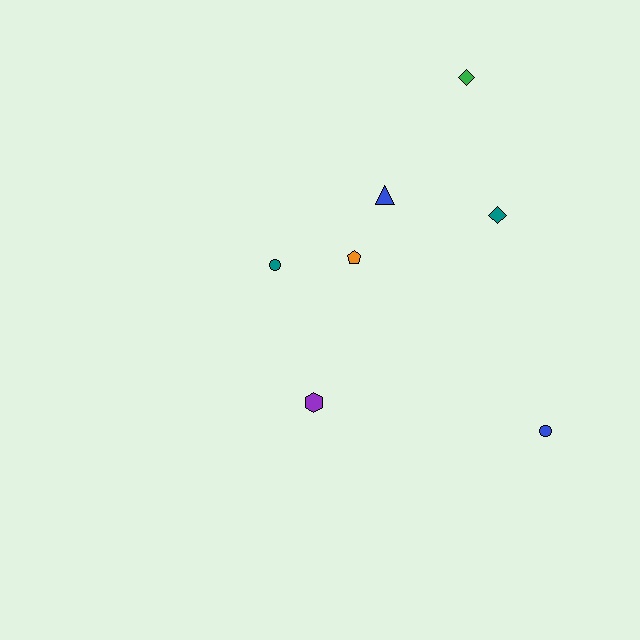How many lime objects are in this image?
There are no lime objects.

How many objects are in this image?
There are 7 objects.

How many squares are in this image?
There are no squares.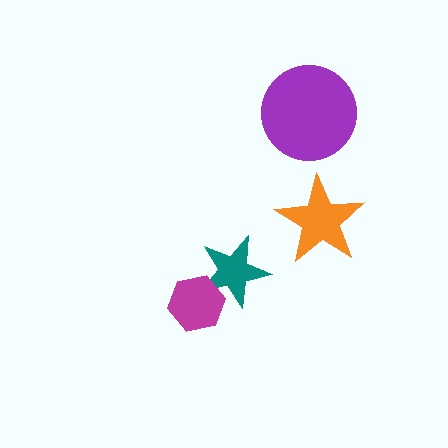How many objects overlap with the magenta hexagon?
1 object overlaps with the magenta hexagon.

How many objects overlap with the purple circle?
0 objects overlap with the purple circle.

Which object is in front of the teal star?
The magenta hexagon is in front of the teal star.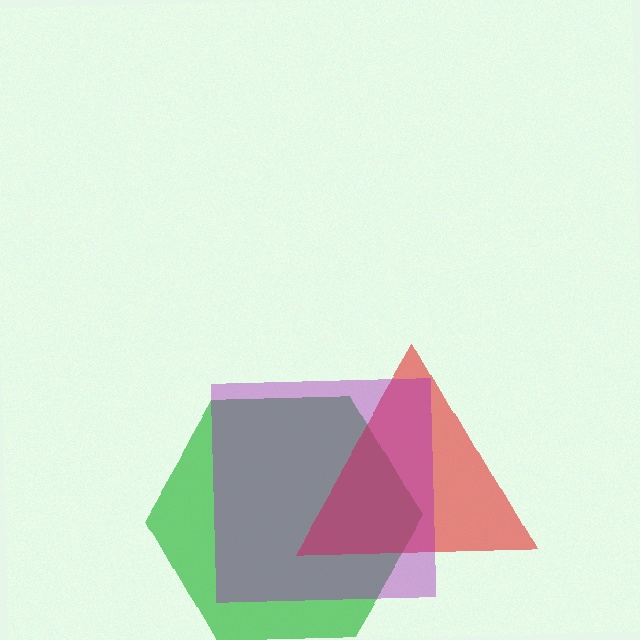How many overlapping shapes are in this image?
There are 3 overlapping shapes in the image.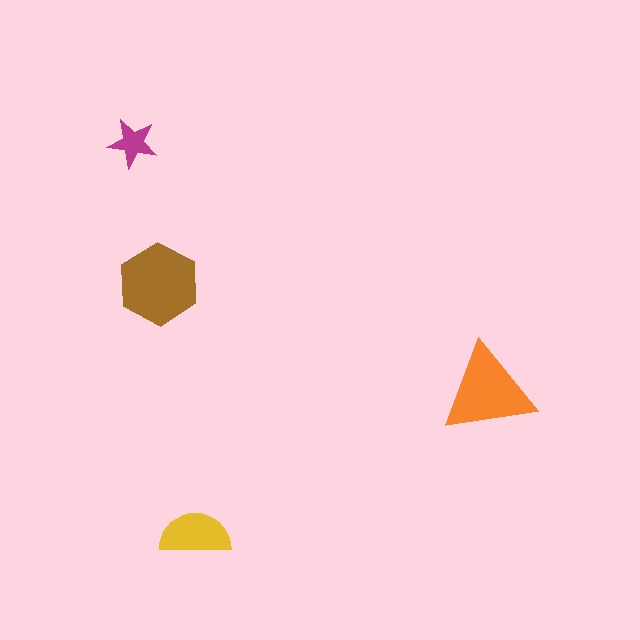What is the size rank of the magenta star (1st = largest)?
4th.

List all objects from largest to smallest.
The brown hexagon, the orange triangle, the yellow semicircle, the magenta star.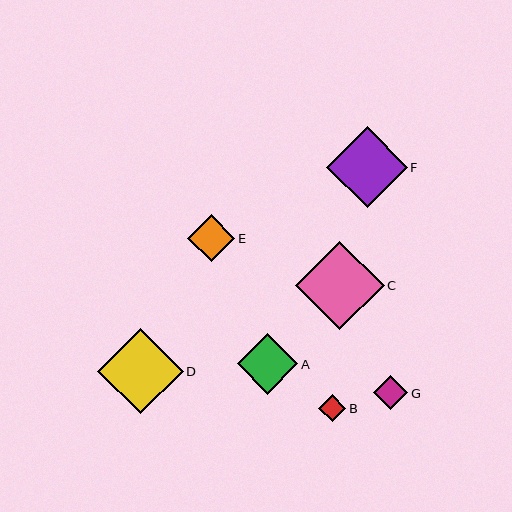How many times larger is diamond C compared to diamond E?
Diamond C is approximately 1.9 times the size of diamond E.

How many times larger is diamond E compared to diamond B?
Diamond E is approximately 1.7 times the size of diamond B.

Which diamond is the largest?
Diamond C is the largest with a size of approximately 89 pixels.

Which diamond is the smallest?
Diamond B is the smallest with a size of approximately 27 pixels.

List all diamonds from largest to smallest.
From largest to smallest: C, D, F, A, E, G, B.